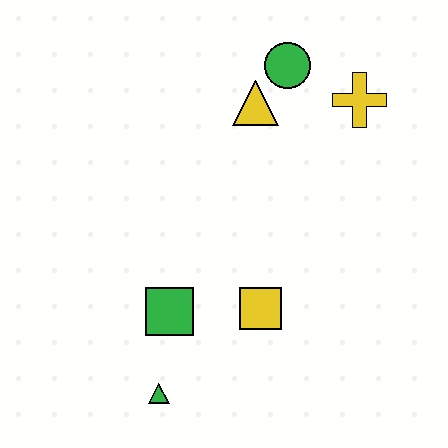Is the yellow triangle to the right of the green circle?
No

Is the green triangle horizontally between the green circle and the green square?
No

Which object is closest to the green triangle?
The green square is closest to the green triangle.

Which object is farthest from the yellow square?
The green circle is farthest from the yellow square.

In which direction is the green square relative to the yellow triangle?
The green square is below the yellow triangle.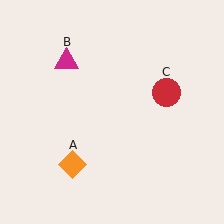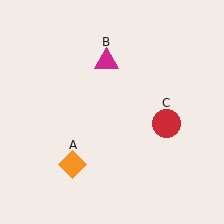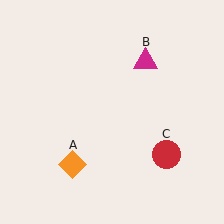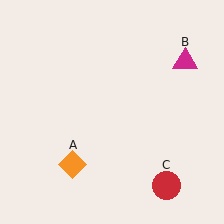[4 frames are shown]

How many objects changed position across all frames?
2 objects changed position: magenta triangle (object B), red circle (object C).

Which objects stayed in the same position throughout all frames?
Orange diamond (object A) remained stationary.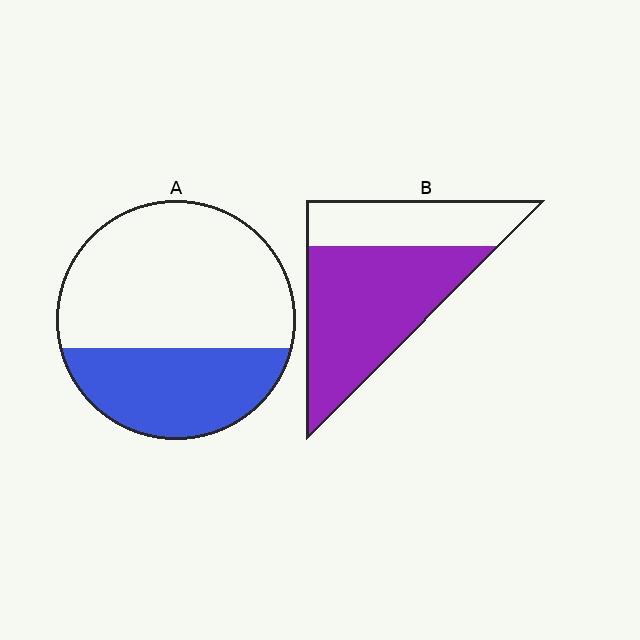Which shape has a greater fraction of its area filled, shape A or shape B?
Shape B.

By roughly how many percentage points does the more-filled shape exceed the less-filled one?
By roughly 30 percentage points (B over A).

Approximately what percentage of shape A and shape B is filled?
A is approximately 35% and B is approximately 65%.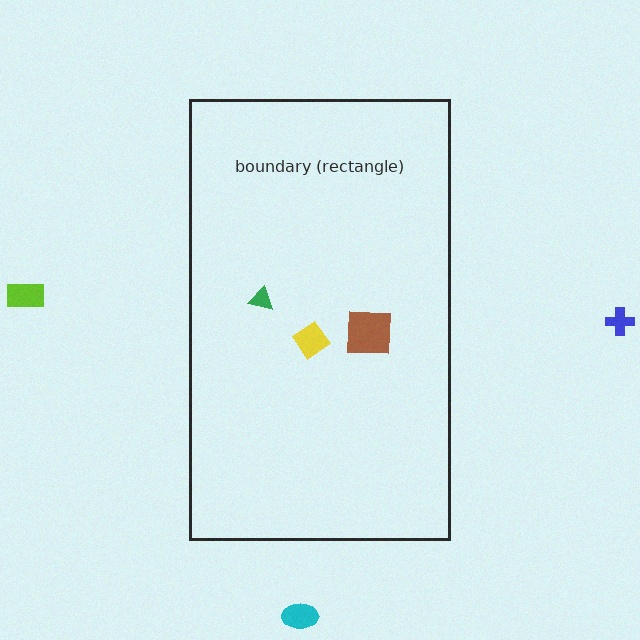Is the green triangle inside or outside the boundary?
Inside.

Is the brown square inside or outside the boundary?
Inside.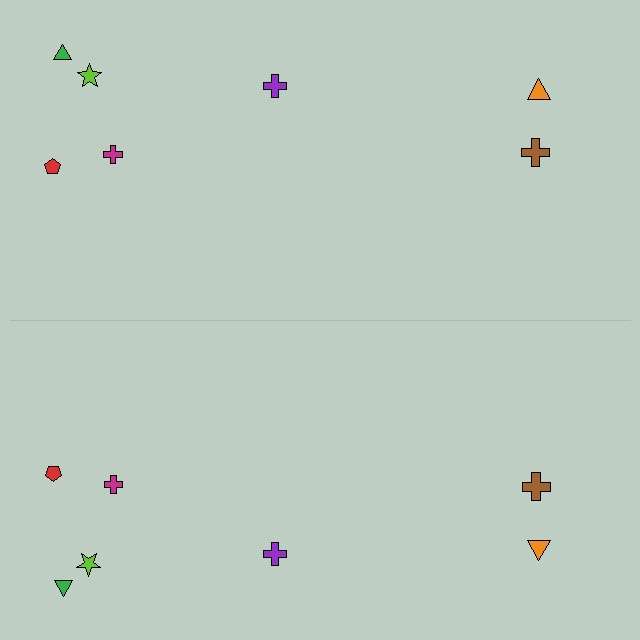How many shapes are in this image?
There are 14 shapes in this image.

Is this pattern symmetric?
Yes, this pattern has bilateral (reflection) symmetry.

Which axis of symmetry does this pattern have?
The pattern has a horizontal axis of symmetry running through the center of the image.